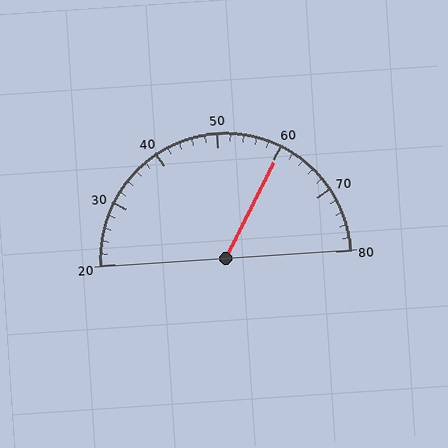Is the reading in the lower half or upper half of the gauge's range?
The reading is in the upper half of the range (20 to 80).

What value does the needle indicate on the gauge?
The needle indicates approximately 60.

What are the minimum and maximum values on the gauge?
The gauge ranges from 20 to 80.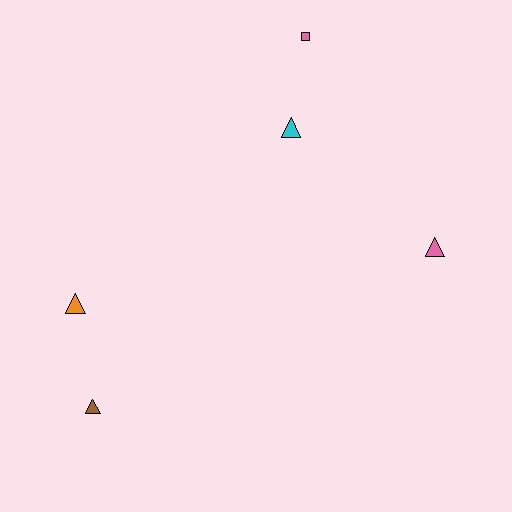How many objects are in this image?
There are 5 objects.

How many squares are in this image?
There is 1 square.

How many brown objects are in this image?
There is 1 brown object.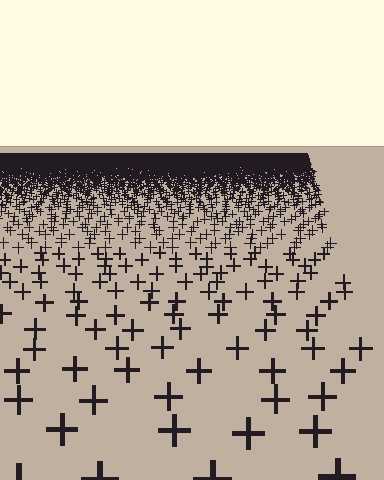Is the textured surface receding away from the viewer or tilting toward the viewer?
The surface is receding away from the viewer. Texture elements get smaller and denser toward the top.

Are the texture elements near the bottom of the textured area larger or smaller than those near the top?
Larger. Near the bottom, elements are closer to the viewer and appear at a bigger on-screen size.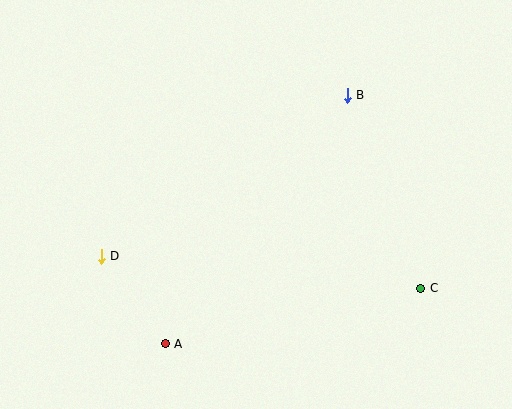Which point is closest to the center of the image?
Point B at (347, 95) is closest to the center.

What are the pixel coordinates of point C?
Point C is at (421, 288).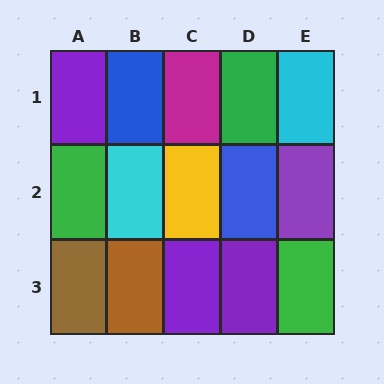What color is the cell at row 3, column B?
Brown.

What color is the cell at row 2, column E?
Purple.